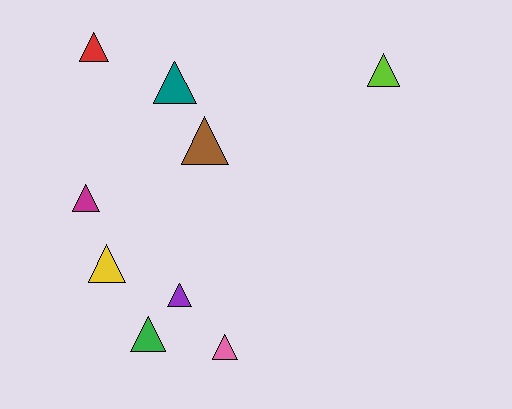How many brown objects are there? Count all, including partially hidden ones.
There is 1 brown object.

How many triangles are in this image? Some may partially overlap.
There are 9 triangles.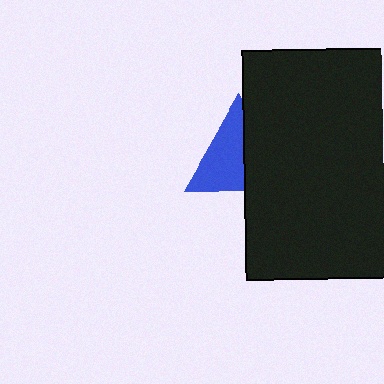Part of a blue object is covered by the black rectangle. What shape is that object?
It is a triangle.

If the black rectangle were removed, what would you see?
You would see the complete blue triangle.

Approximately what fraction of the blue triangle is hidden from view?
Roughly 45% of the blue triangle is hidden behind the black rectangle.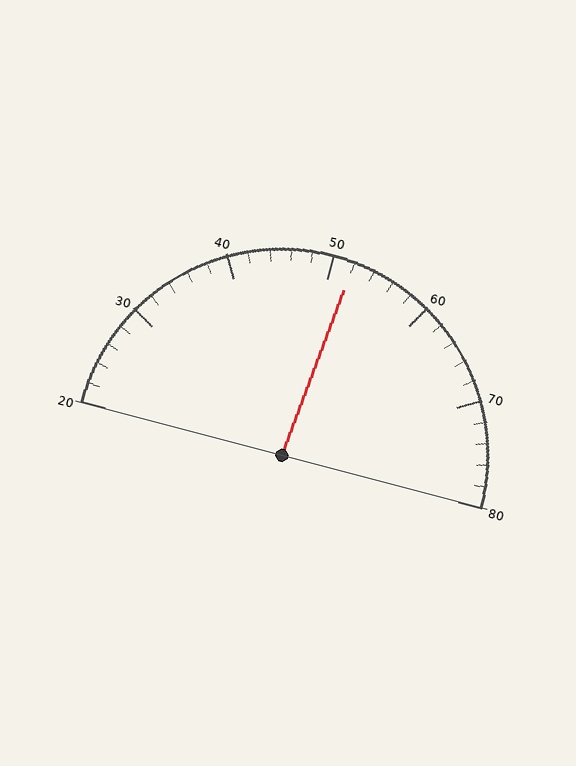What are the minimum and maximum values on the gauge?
The gauge ranges from 20 to 80.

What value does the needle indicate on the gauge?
The needle indicates approximately 52.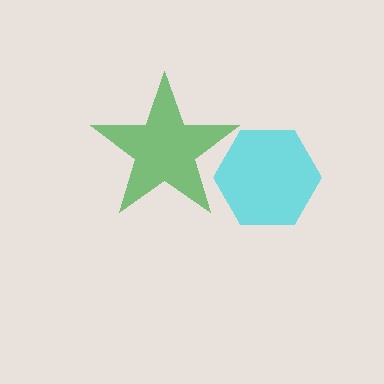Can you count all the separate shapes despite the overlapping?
Yes, there are 2 separate shapes.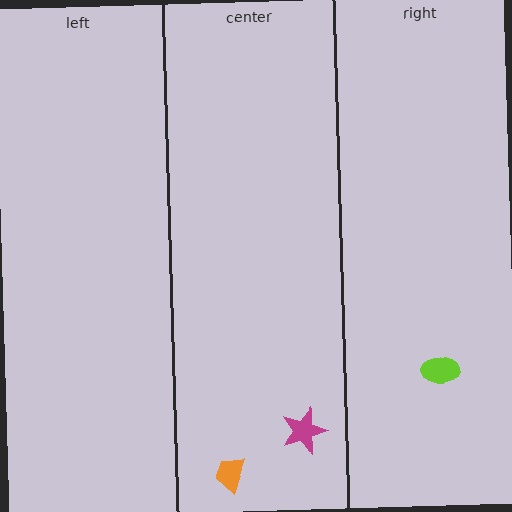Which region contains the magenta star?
The center region.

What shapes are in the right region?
The lime ellipse.